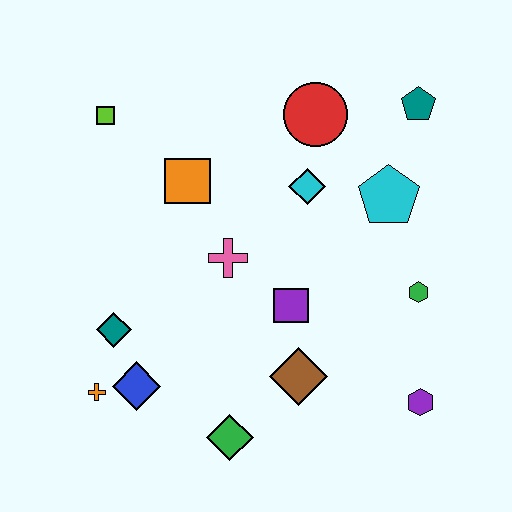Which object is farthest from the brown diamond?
The lime square is farthest from the brown diamond.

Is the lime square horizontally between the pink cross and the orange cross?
Yes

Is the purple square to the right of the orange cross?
Yes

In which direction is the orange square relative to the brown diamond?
The orange square is above the brown diamond.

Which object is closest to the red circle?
The cyan diamond is closest to the red circle.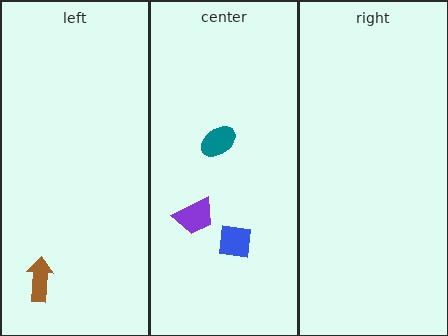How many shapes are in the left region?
1.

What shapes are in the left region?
The brown arrow.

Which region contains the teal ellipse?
The center region.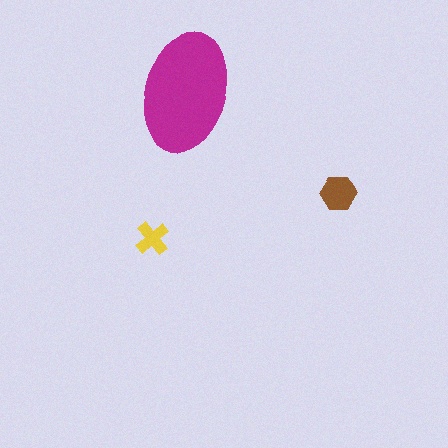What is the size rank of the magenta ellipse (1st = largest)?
1st.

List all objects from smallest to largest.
The yellow cross, the brown hexagon, the magenta ellipse.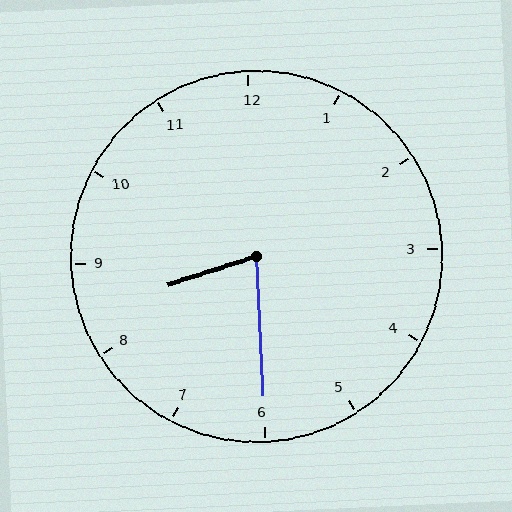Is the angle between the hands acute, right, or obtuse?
It is acute.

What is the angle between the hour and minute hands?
Approximately 75 degrees.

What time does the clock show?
8:30.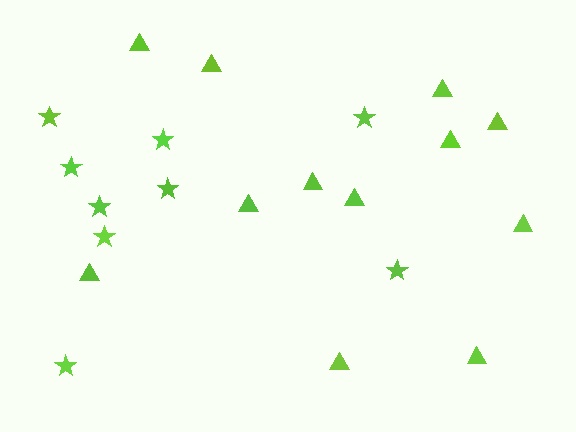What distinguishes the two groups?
There are 2 groups: one group of stars (9) and one group of triangles (12).